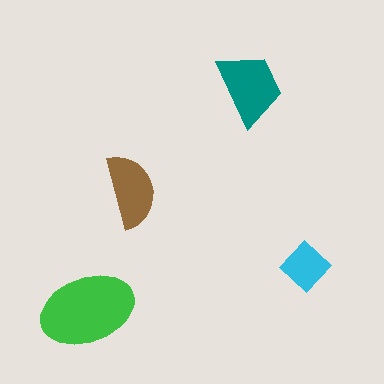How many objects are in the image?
There are 4 objects in the image.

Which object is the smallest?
The cyan diamond.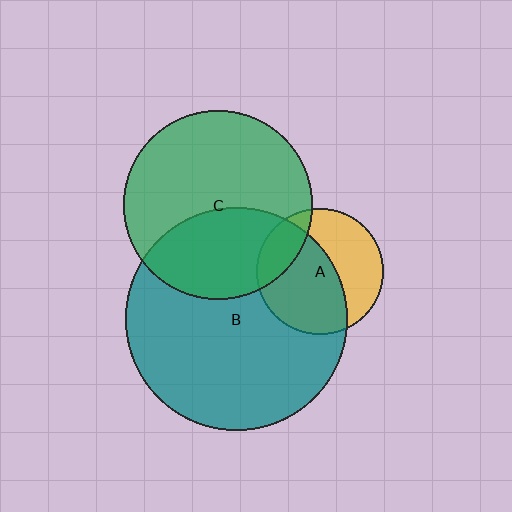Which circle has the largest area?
Circle B (teal).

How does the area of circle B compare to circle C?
Approximately 1.4 times.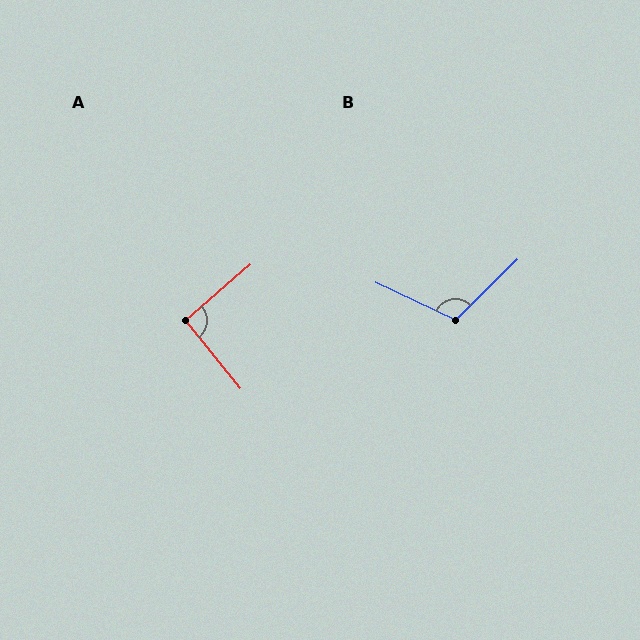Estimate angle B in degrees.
Approximately 110 degrees.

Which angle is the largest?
B, at approximately 110 degrees.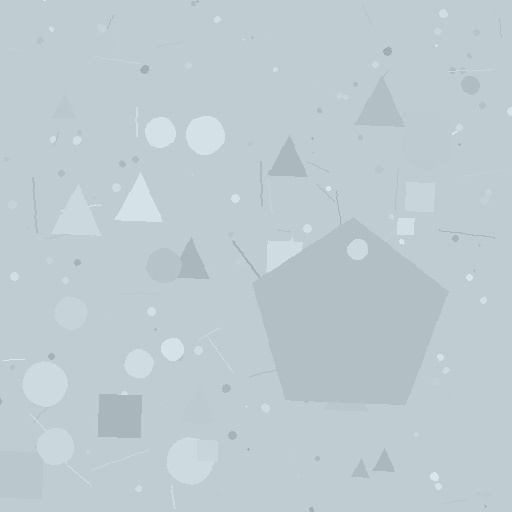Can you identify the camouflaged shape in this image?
The camouflaged shape is a pentagon.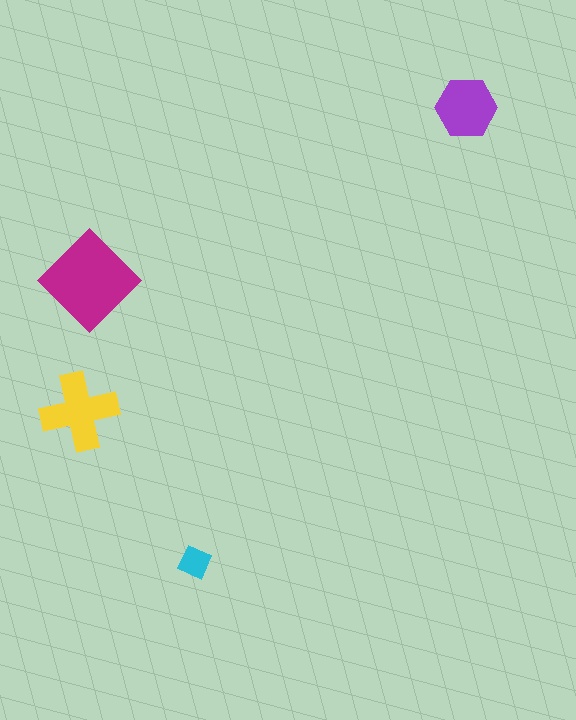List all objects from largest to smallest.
The magenta diamond, the yellow cross, the purple hexagon, the cyan square.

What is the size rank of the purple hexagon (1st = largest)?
3rd.